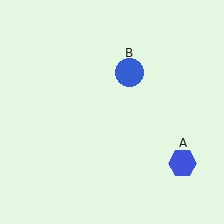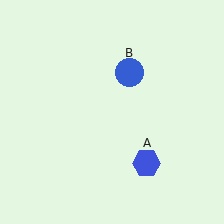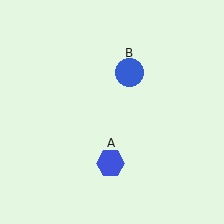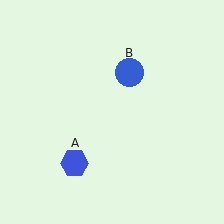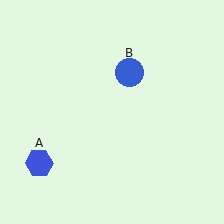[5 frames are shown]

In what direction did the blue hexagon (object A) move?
The blue hexagon (object A) moved left.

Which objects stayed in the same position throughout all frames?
Blue circle (object B) remained stationary.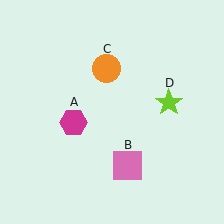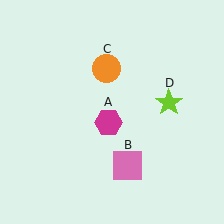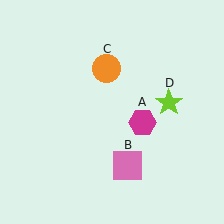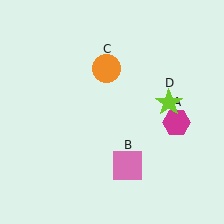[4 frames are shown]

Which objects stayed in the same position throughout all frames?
Pink square (object B) and orange circle (object C) and lime star (object D) remained stationary.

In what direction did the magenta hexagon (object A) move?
The magenta hexagon (object A) moved right.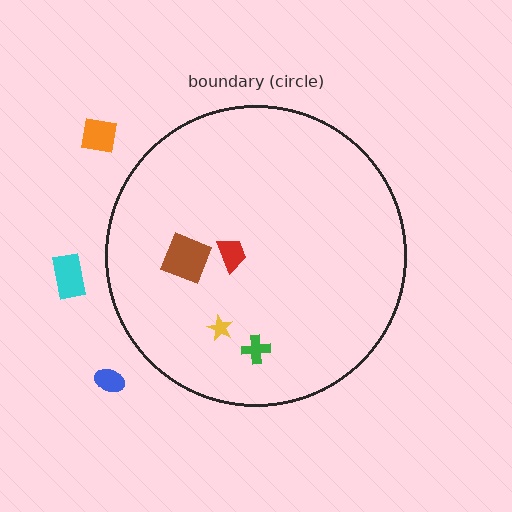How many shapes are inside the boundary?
4 inside, 3 outside.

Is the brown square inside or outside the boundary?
Inside.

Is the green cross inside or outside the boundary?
Inside.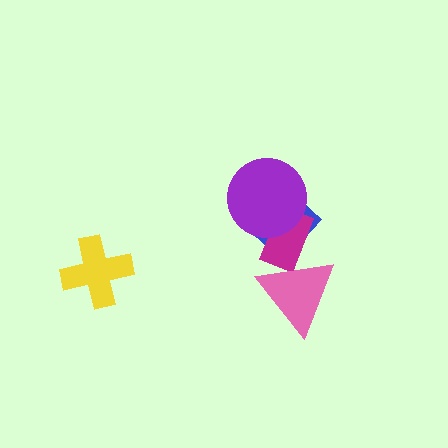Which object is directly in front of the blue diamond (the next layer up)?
The magenta rectangle is directly in front of the blue diamond.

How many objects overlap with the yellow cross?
0 objects overlap with the yellow cross.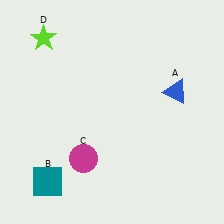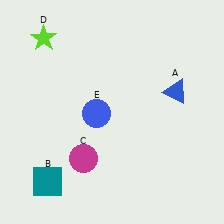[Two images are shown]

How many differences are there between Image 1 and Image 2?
There is 1 difference between the two images.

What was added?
A blue circle (E) was added in Image 2.